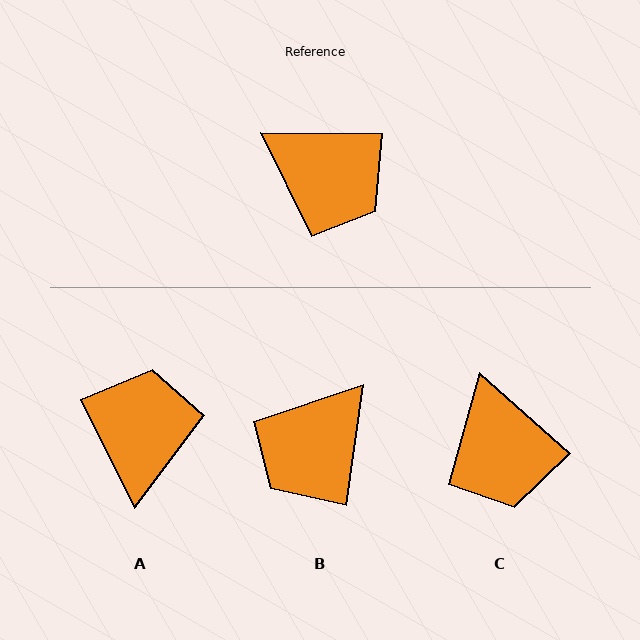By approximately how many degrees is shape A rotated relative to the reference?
Approximately 117 degrees counter-clockwise.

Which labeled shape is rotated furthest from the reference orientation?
A, about 117 degrees away.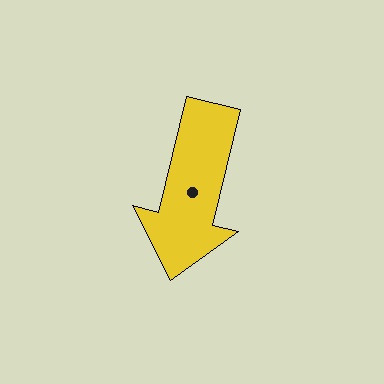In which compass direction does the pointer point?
South.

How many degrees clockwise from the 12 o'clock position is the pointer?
Approximately 194 degrees.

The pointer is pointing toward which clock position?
Roughly 6 o'clock.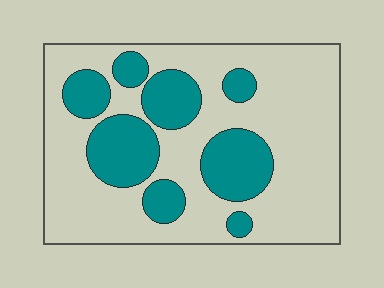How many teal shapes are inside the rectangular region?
8.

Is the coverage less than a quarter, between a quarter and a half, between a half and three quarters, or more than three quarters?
Between a quarter and a half.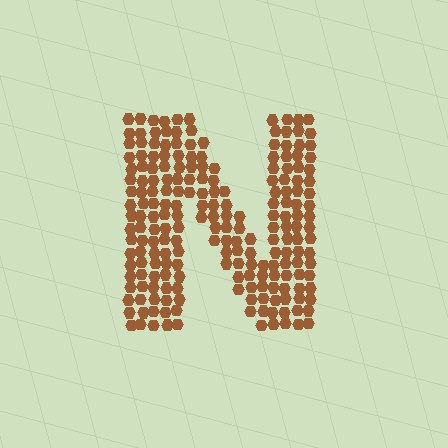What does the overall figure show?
The overall figure shows the letter N.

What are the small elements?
The small elements are hexagons.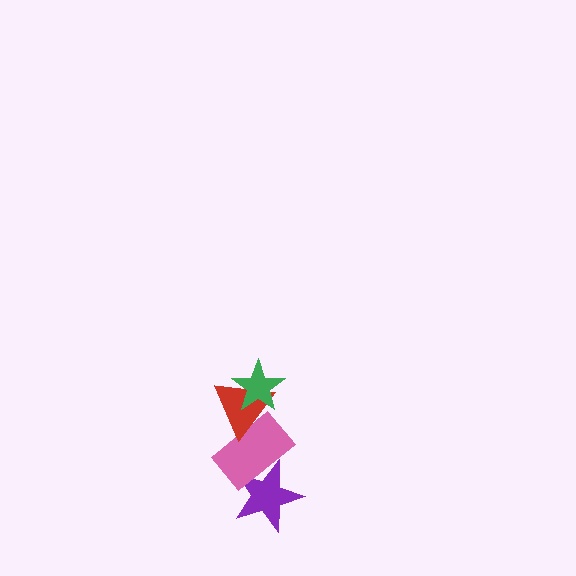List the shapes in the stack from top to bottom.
From top to bottom: the green star, the red triangle, the pink rectangle, the purple star.